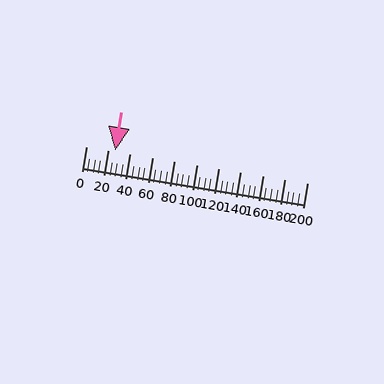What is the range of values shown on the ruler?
The ruler shows values from 0 to 200.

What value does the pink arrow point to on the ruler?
The pink arrow points to approximately 26.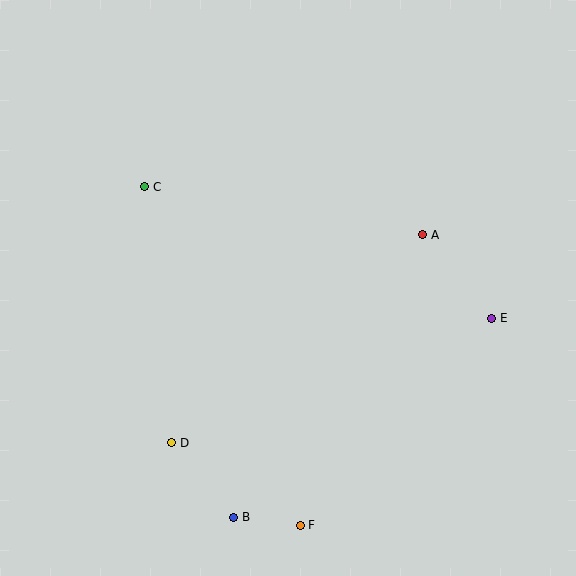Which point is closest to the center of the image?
Point A at (423, 235) is closest to the center.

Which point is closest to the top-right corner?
Point A is closest to the top-right corner.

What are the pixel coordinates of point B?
Point B is at (234, 517).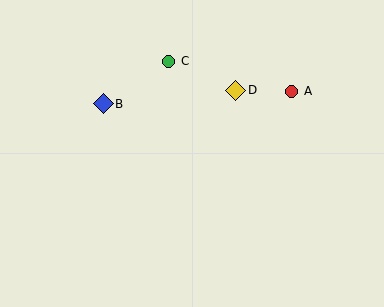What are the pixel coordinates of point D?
Point D is at (236, 90).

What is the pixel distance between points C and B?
The distance between C and B is 78 pixels.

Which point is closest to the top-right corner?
Point A is closest to the top-right corner.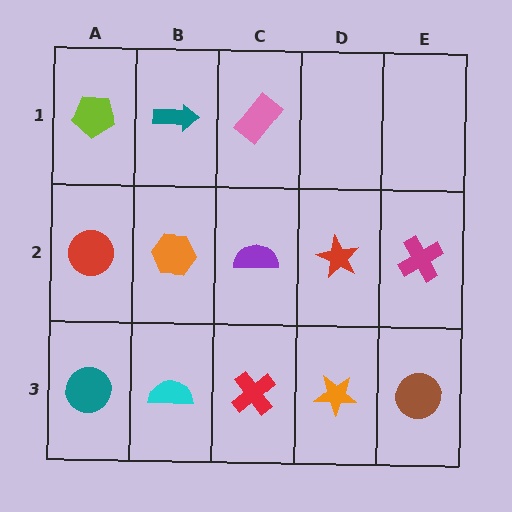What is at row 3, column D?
An orange star.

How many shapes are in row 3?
5 shapes.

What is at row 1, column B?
A teal arrow.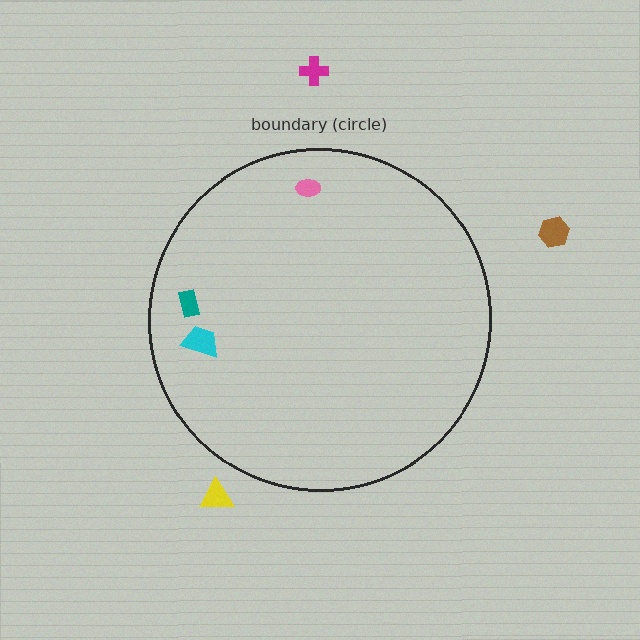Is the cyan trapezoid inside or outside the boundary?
Inside.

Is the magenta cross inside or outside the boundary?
Outside.